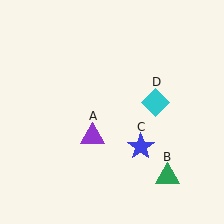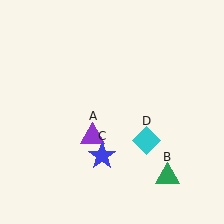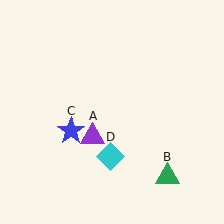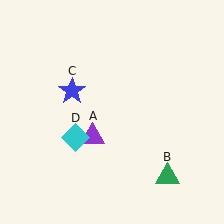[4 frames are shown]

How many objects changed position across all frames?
2 objects changed position: blue star (object C), cyan diamond (object D).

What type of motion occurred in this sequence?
The blue star (object C), cyan diamond (object D) rotated clockwise around the center of the scene.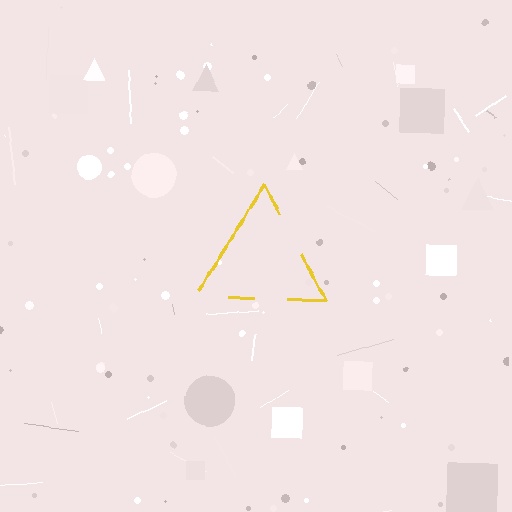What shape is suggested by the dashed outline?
The dashed outline suggests a triangle.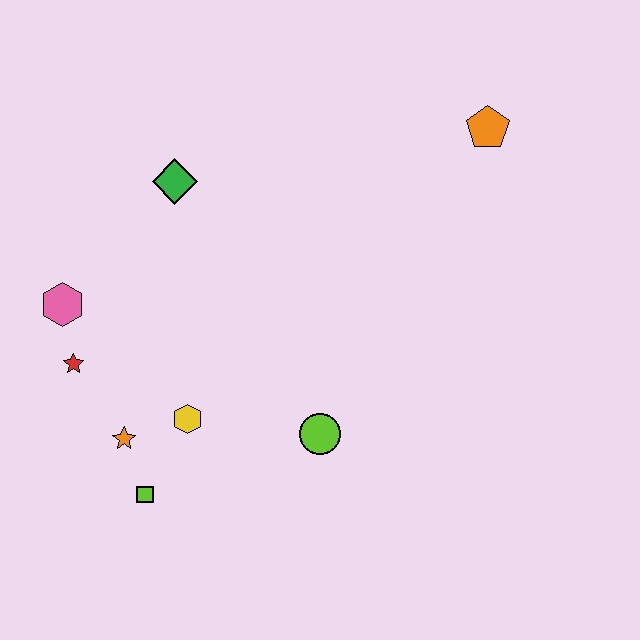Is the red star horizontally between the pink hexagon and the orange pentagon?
Yes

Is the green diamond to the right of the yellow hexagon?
No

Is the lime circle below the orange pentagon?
Yes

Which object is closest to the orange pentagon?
The green diamond is closest to the orange pentagon.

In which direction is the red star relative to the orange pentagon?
The red star is to the left of the orange pentagon.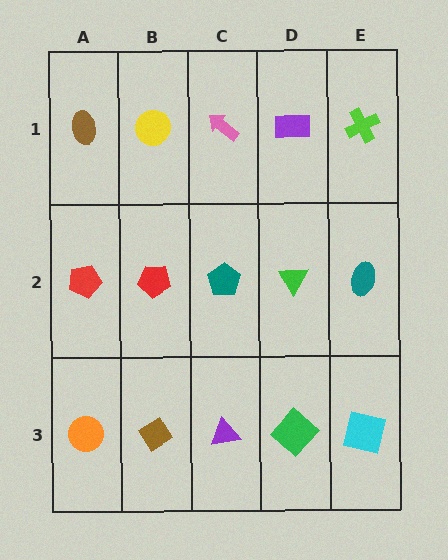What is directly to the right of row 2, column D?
A teal ellipse.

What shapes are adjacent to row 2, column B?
A yellow circle (row 1, column B), a brown diamond (row 3, column B), a red pentagon (row 2, column A), a teal pentagon (row 2, column C).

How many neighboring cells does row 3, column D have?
3.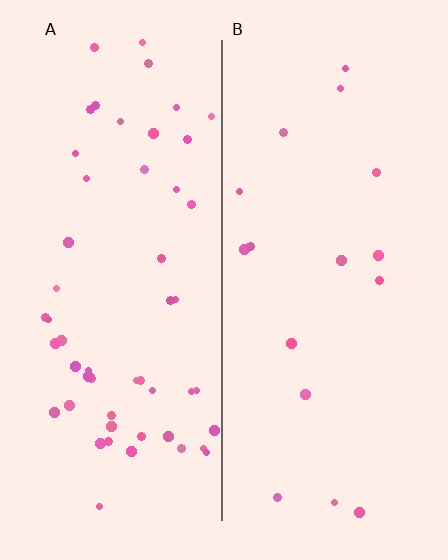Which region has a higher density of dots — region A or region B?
A (the left).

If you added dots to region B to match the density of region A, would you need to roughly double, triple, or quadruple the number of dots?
Approximately triple.